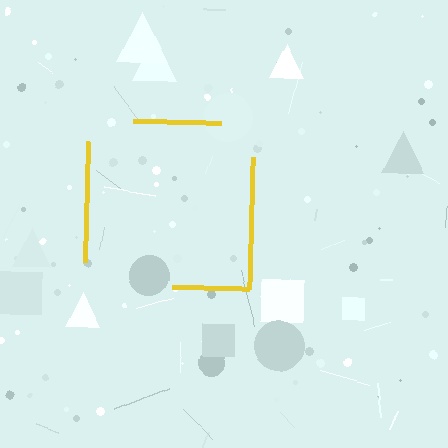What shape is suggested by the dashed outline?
The dashed outline suggests a square.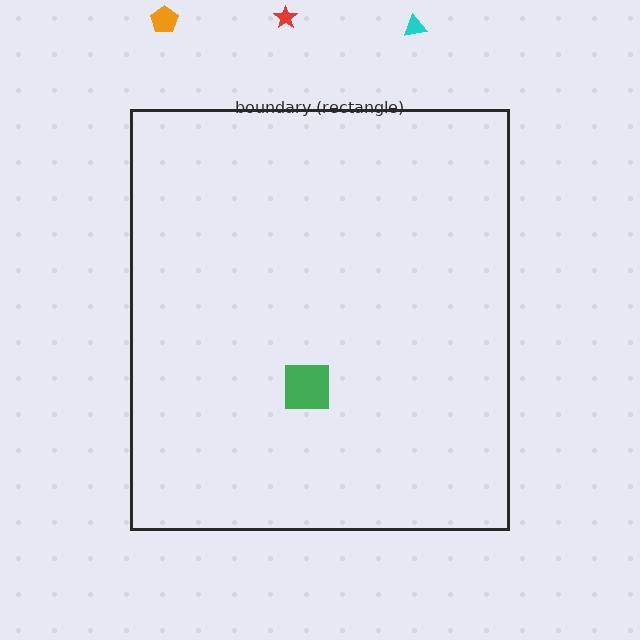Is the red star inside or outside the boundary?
Outside.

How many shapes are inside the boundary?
1 inside, 3 outside.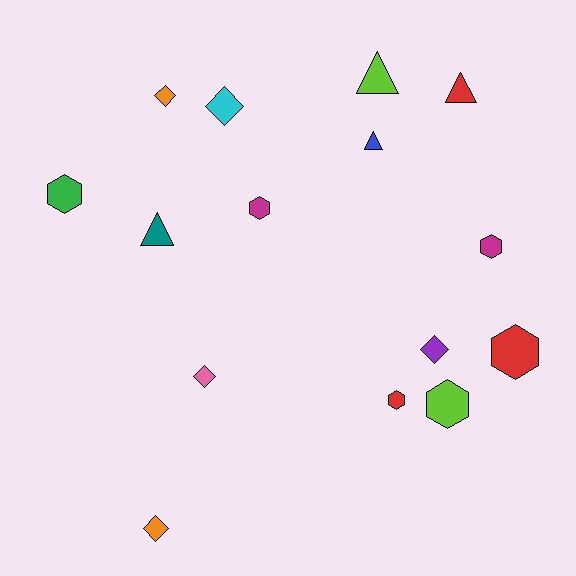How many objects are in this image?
There are 15 objects.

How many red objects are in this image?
There are 3 red objects.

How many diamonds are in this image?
There are 5 diamonds.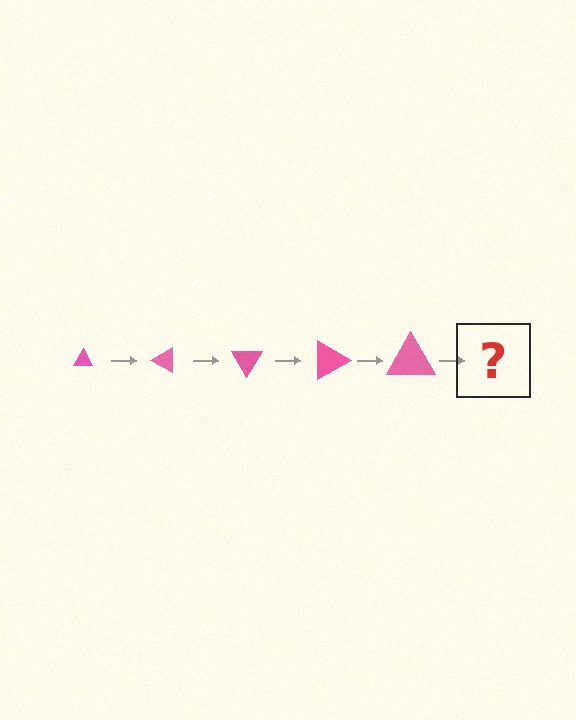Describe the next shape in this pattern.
It should be a triangle, larger than the previous one and rotated 150 degrees from the start.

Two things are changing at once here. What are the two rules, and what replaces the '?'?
The two rules are that the triangle grows larger each step and it rotates 30 degrees each step. The '?' should be a triangle, larger than the previous one and rotated 150 degrees from the start.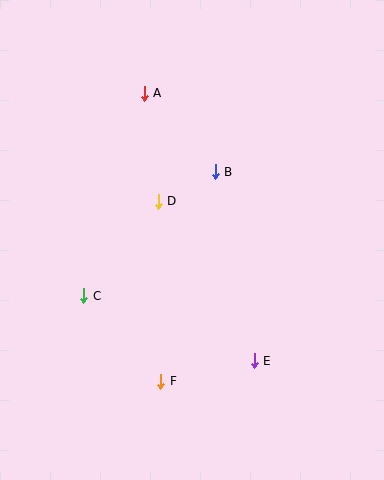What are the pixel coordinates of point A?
Point A is at (144, 93).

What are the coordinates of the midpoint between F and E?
The midpoint between F and E is at (207, 371).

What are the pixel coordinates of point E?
Point E is at (254, 361).